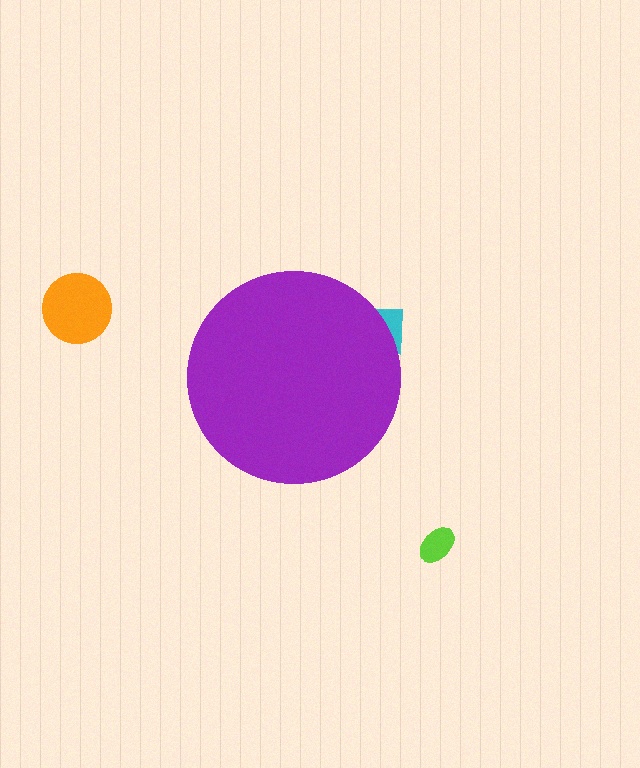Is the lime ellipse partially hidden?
No, the lime ellipse is fully visible.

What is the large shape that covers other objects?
A purple circle.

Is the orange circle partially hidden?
No, the orange circle is fully visible.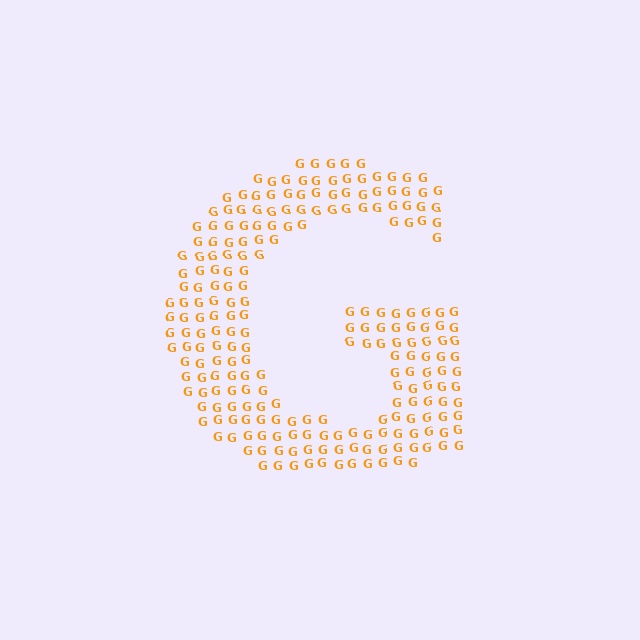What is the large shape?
The large shape is the letter G.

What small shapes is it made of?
It is made of small letter G's.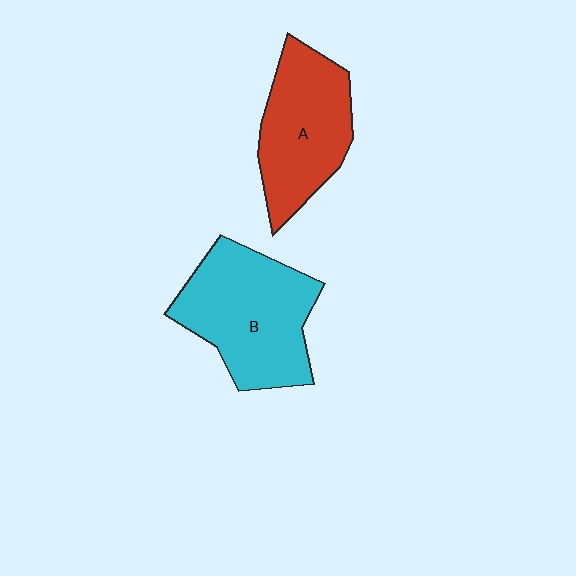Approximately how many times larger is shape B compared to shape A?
Approximately 1.2 times.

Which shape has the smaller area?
Shape A (red).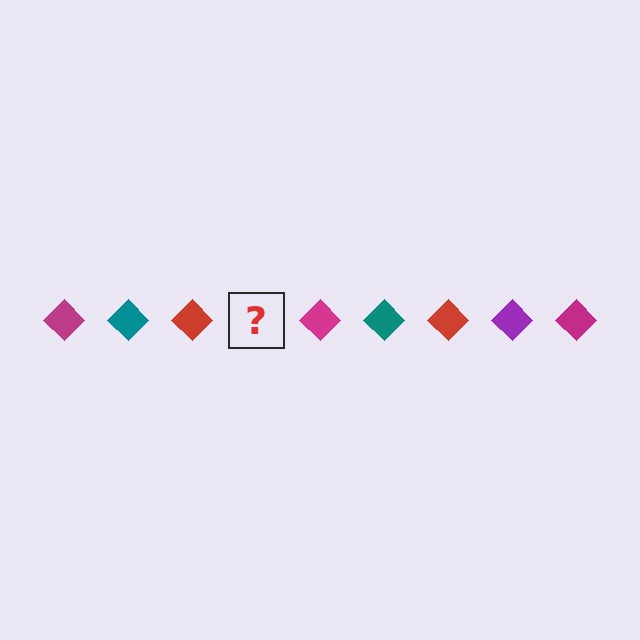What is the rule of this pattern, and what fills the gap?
The rule is that the pattern cycles through magenta, teal, red, purple diamonds. The gap should be filled with a purple diamond.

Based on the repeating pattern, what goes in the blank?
The blank should be a purple diamond.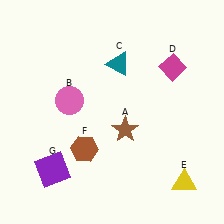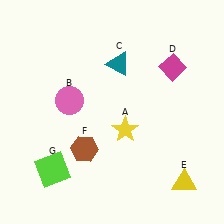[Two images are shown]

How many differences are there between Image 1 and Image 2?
There are 2 differences between the two images.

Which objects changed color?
A changed from brown to yellow. G changed from purple to lime.